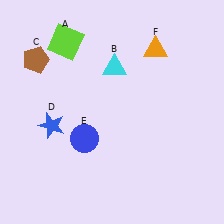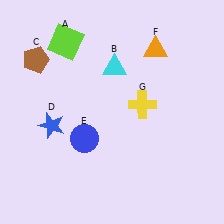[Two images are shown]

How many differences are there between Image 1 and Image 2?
There is 1 difference between the two images.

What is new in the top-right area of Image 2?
A yellow cross (G) was added in the top-right area of Image 2.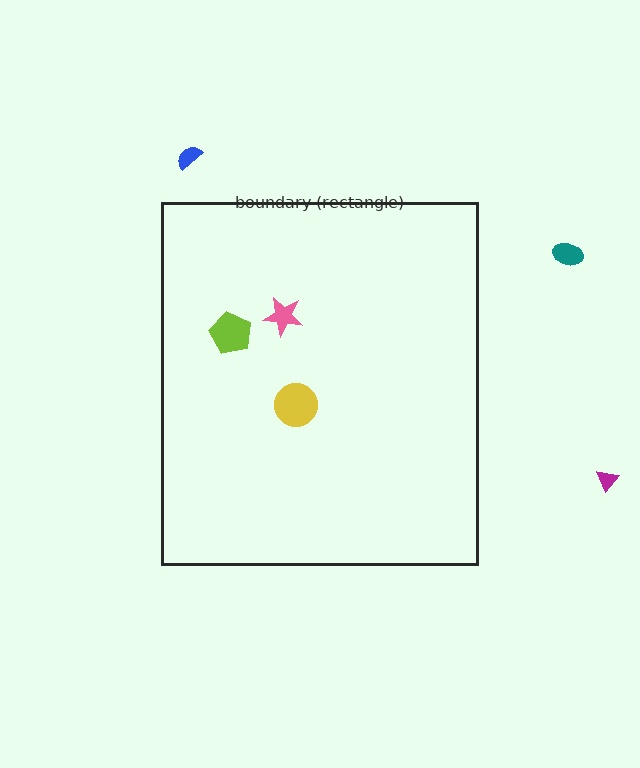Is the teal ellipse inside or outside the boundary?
Outside.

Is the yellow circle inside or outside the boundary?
Inside.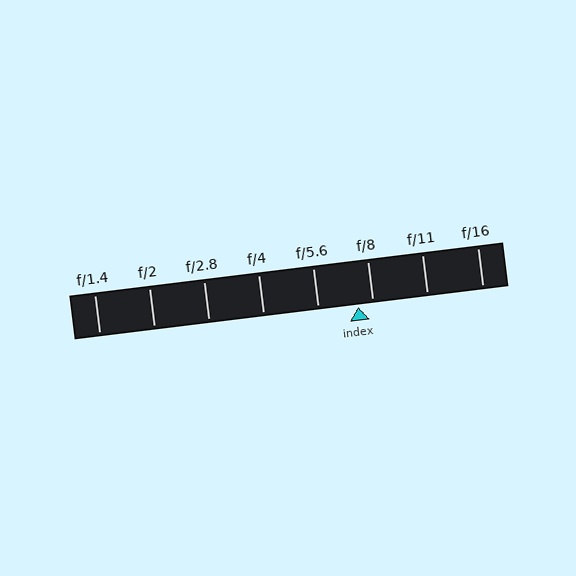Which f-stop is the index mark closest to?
The index mark is closest to f/8.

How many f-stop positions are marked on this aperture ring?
There are 8 f-stop positions marked.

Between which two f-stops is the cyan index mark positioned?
The index mark is between f/5.6 and f/8.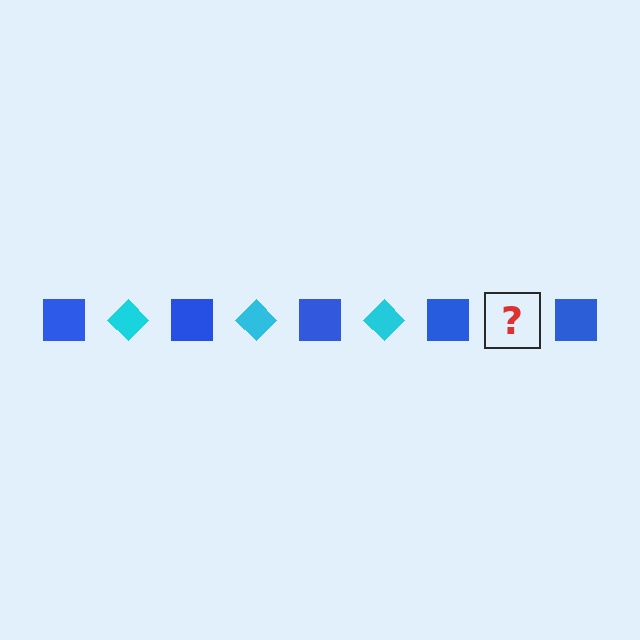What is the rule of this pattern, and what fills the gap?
The rule is that the pattern alternates between blue square and cyan diamond. The gap should be filled with a cyan diamond.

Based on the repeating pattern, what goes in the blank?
The blank should be a cyan diamond.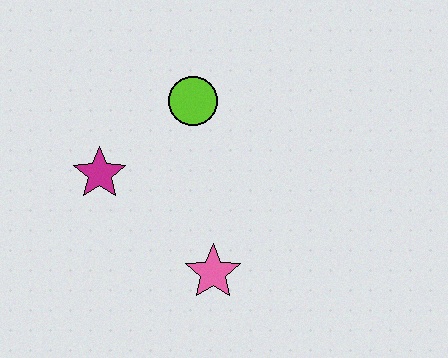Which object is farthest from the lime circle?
The pink star is farthest from the lime circle.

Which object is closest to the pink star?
The magenta star is closest to the pink star.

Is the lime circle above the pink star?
Yes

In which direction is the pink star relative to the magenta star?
The pink star is to the right of the magenta star.